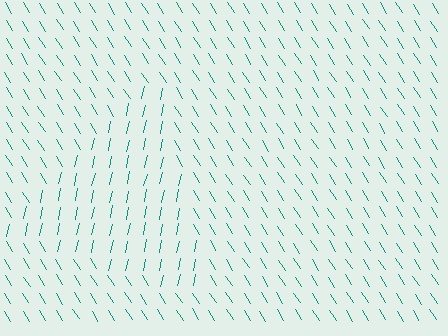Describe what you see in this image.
The image is filled with small teal line segments. A triangle region in the image has lines oriented differently from the surrounding lines, creating a visible texture boundary.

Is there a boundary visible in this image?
Yes, there is a texture boundary formed by a change in line orientation.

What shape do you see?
I see a triangle.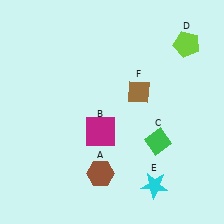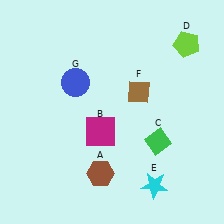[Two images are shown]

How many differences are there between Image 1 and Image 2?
There is 1 difference between the two images.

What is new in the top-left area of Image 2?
A blue circle (G) was added in the top-left area of Image 2.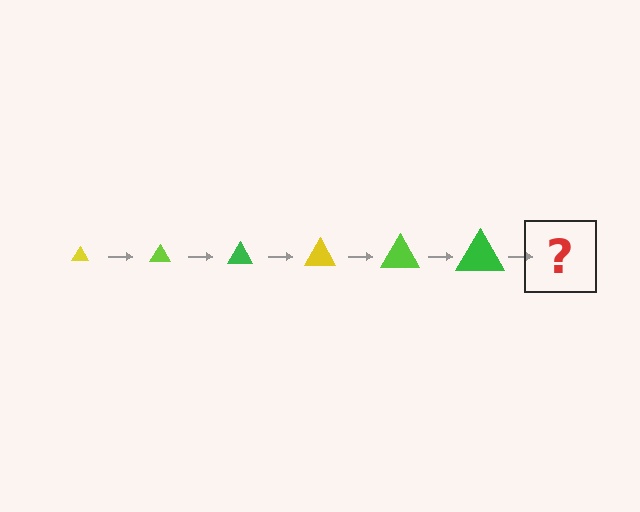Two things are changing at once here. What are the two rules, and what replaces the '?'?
The two rules are that the triangle grows larger each step and the color cycles through yellow, lime, and green. The '?' should be a yellow triangle, larger than the previous one.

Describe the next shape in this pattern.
It should be a yellow triangle, larger than the previous one.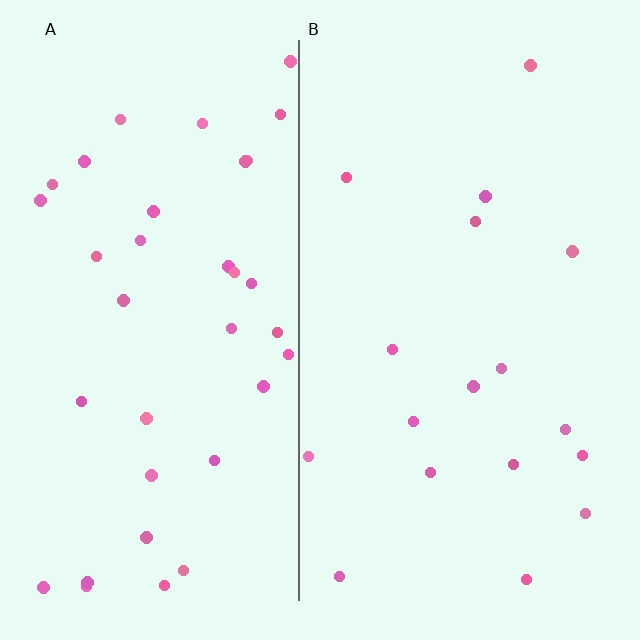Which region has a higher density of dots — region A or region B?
A (the left).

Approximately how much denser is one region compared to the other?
Approximately 2.1× — region A over region B.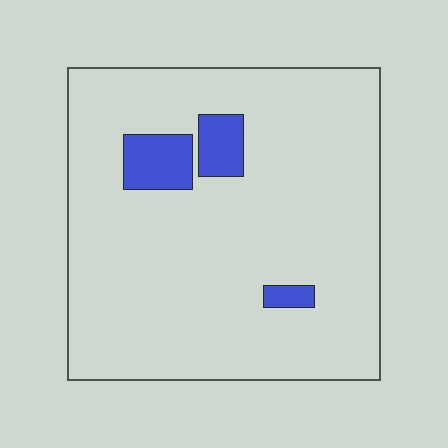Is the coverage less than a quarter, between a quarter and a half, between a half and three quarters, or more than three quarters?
Less than a quarter.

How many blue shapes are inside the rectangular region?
3.